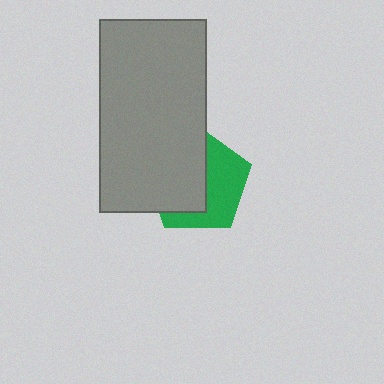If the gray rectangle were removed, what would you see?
You would see the complete green pentagon.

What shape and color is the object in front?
The object in front is a gray rectangle.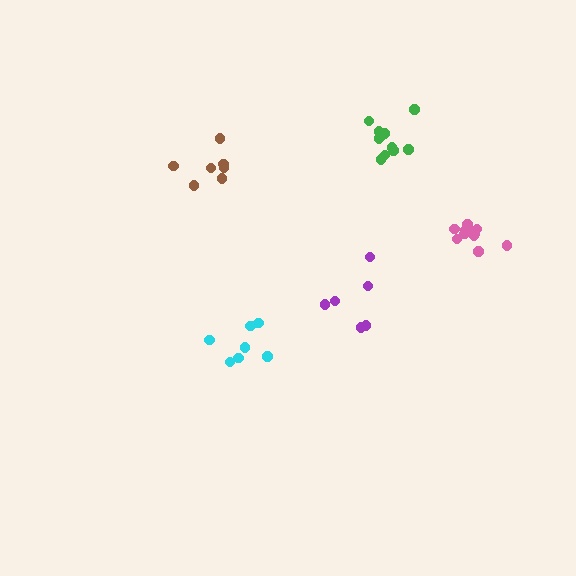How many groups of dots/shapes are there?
There are 5 groups.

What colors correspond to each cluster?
The clusters are colored: pink, cyan, brown, green, purple.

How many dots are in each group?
Group 1: 11 dots, Group 2: 7 dots, Group 3: 7 dots, Group 4: 11 dots, Group 5: 6 dots (42 total).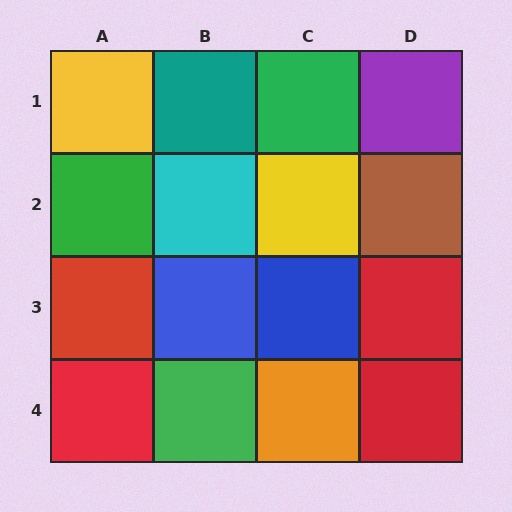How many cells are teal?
1 cell is teal.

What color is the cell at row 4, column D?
Red.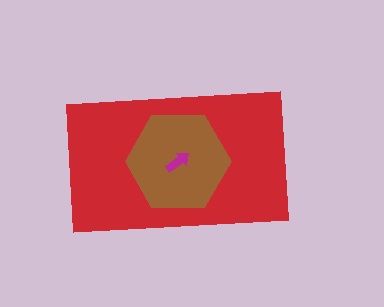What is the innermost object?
The magenta arrow.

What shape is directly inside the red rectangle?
The brown hexagon.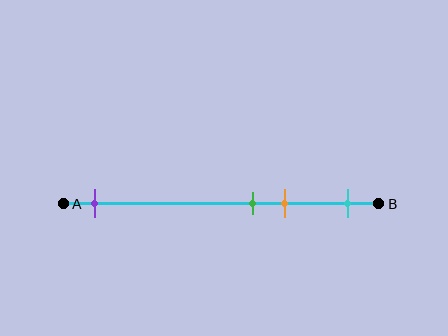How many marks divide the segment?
There are 4 marks dividing the segment.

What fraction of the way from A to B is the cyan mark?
The cyan mark is approximately 90% (0.9) of the way from A to B.